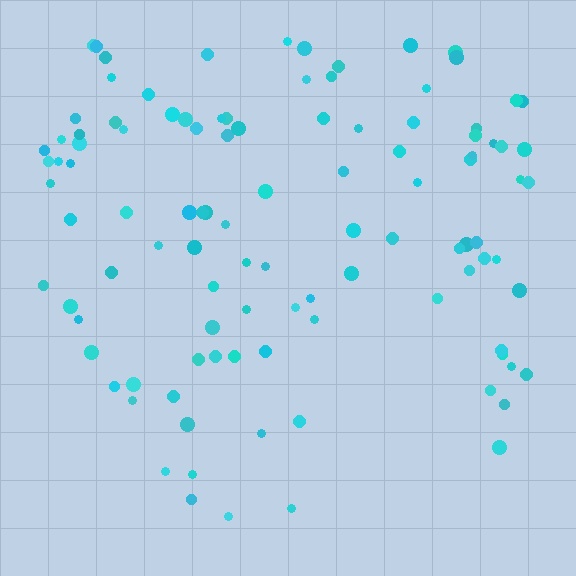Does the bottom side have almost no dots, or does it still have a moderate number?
Still a moderate number, just noticeably fewer than the top.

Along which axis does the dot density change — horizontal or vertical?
Vertical.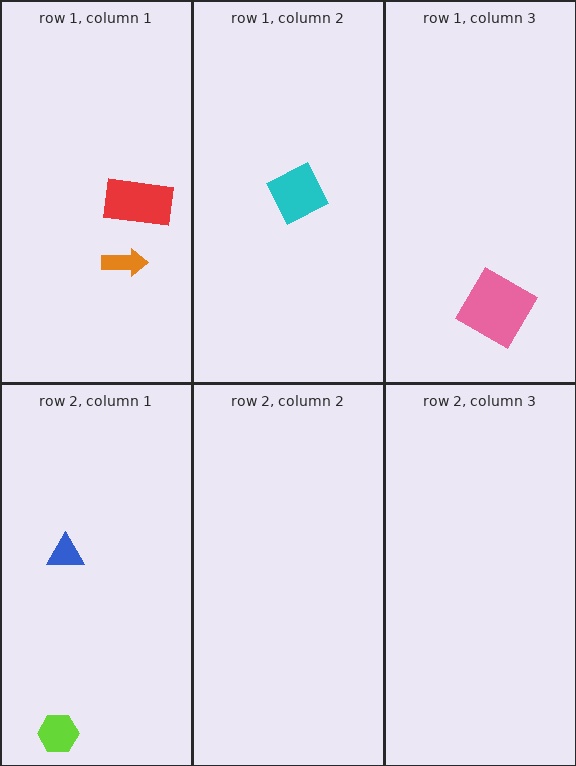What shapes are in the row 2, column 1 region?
The blue triangle, the lime hexagon.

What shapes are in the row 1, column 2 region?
The cyan diamond.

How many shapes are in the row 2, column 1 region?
2.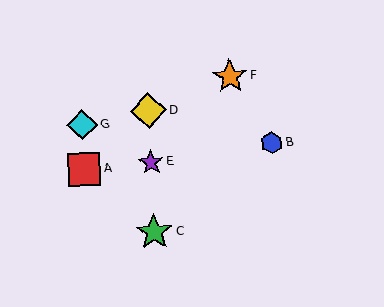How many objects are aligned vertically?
3 objects (C, D, E) are aligned vertically.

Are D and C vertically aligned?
Yes, both are at x≈148.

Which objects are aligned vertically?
Objects C, D, E are aligned vertically.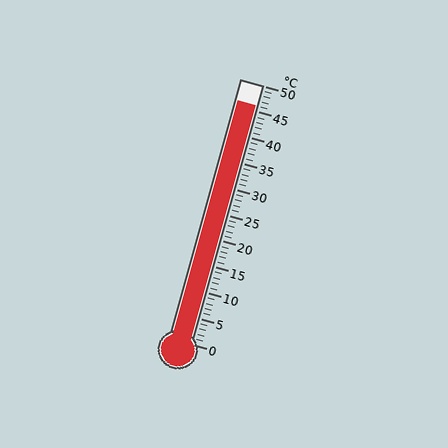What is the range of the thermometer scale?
The thermometer scale ranges from 0°C to 50°C.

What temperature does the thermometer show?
The thermometer shows approximately 46°C.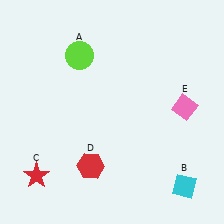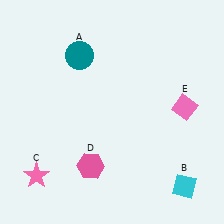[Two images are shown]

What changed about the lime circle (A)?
In Image 1, A is lime. In Image 2, it changed to teal.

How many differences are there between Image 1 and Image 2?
There are 3 differences between the two images.